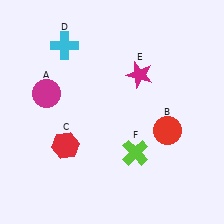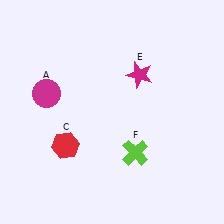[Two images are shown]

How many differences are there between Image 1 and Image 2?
There are 2 differences between the two images.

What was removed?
The red circle (B), the cyan cross (D) were removed in Image 2.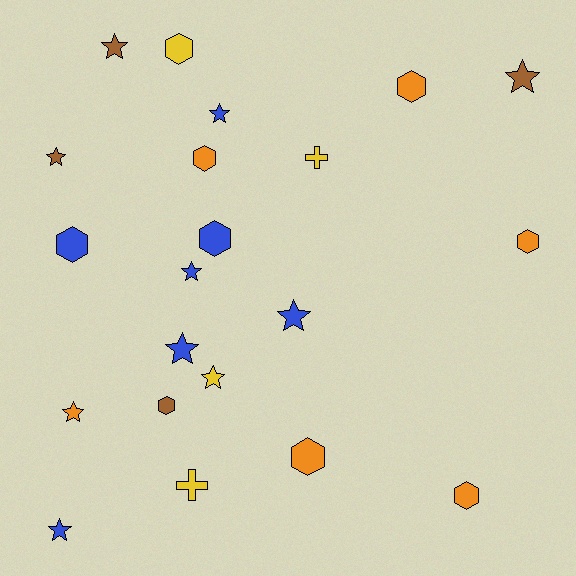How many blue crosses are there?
There are no blue crosses.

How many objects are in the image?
There are 21 objects.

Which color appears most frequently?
Blue, with 7 objects.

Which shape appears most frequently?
Star, with 10 objects.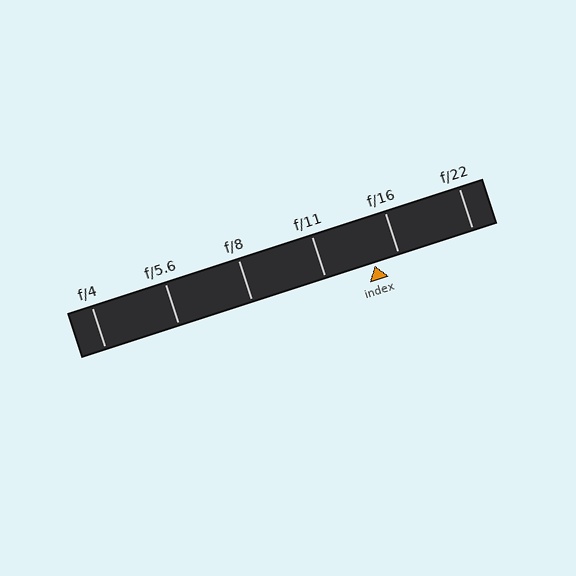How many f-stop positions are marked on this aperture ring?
There are 6 f-stop positions marked.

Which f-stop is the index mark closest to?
The index mark is closest to f/16.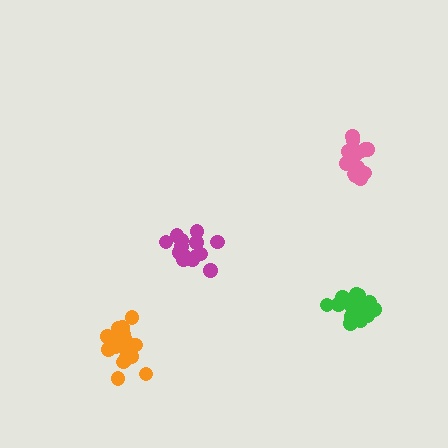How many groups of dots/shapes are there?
There are 4 groups.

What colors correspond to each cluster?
The clusters are colored: magenta, green, orange, pink.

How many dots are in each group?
Group 1: 15 dots, Group 2: 15 dots, Group 3: 18 dots, Group 4: 17 dots (65 total).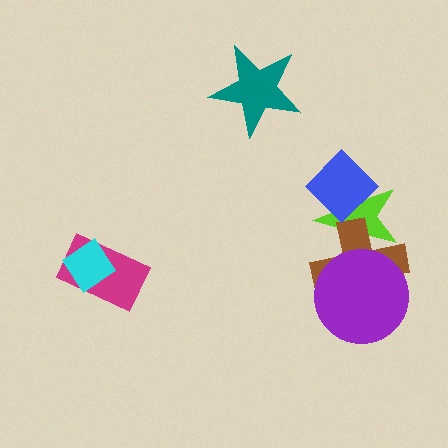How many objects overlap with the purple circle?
2 objects overlap with the purple circle.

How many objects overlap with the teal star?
0 objects overlap with the teal star.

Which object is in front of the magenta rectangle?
The cyan diamond is in front of the magenta rectangle.